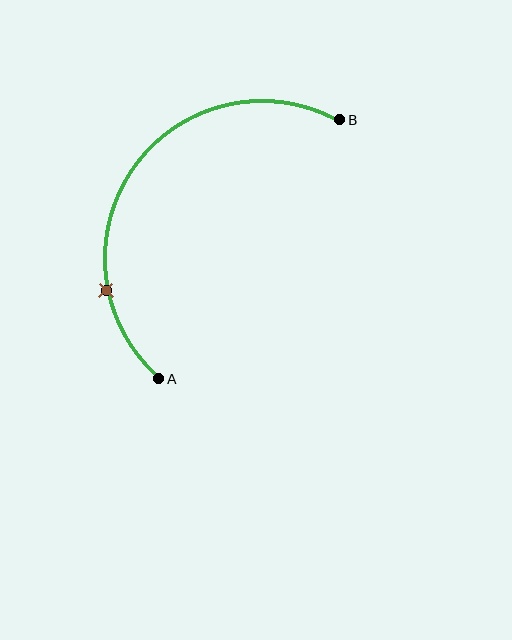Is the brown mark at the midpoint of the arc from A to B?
No. The brown mark lies on the arc but is closer to endpoint A. The arc midpoint would be at the point on the curve equidistant along the arc from both A and B.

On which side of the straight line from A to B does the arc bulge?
The arc bulges above and to the left of the straight line connecting A and B.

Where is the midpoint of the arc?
The arc midpoint is the point on the curve farthest from the straight line joining A and B. It sits above and to the left of that line.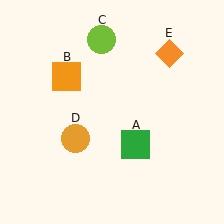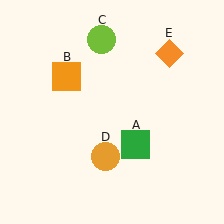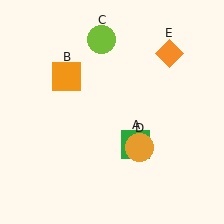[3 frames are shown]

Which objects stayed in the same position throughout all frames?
Green square (object A) and orange square (object B) and lime circle (object C) and orange diamond (object E) remained stationary.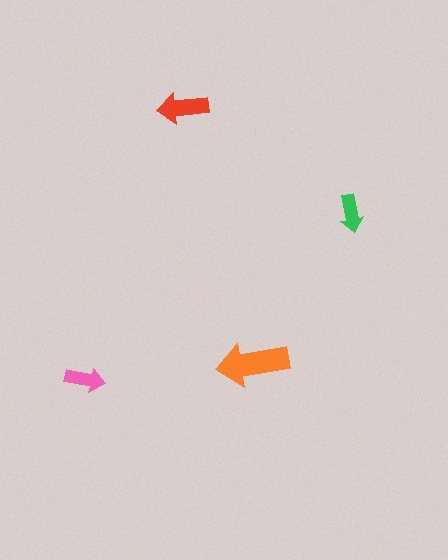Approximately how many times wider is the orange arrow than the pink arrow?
About 2 times wider.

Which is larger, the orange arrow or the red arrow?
The orange one.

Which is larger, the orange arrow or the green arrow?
The orange one.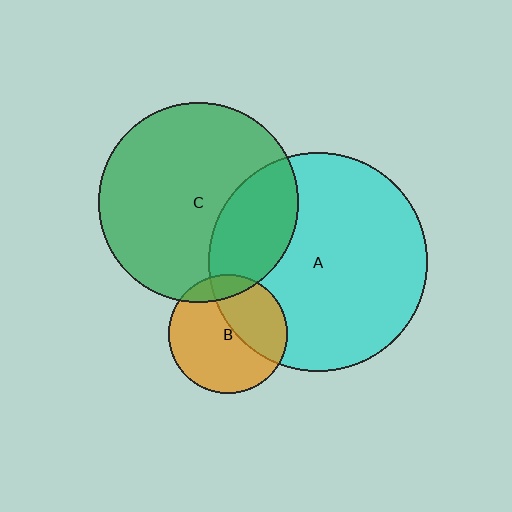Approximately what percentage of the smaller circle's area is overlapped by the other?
Approximately 25%.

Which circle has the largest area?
Circle A (cyan).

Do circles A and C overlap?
Yes.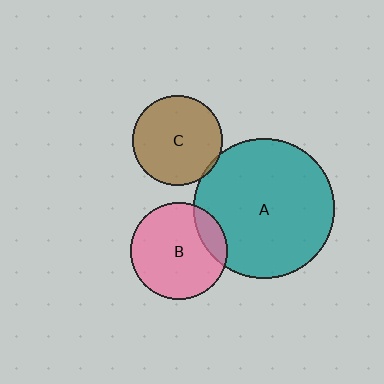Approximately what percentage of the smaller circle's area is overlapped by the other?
Approximately 5%.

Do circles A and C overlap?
Yes.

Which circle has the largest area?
Circle A (teal).